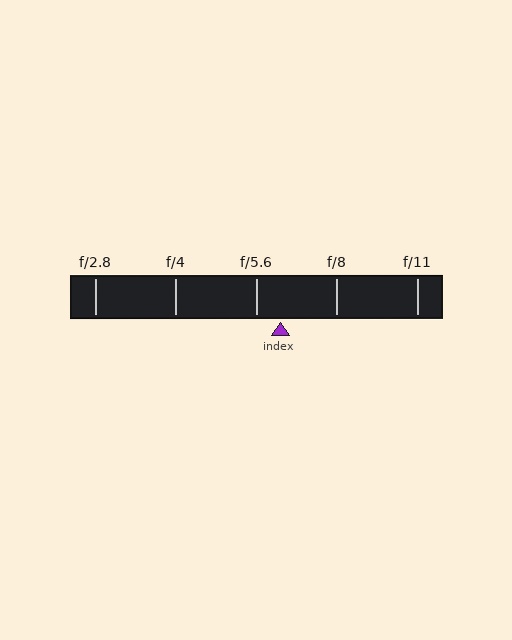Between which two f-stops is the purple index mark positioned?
The index mark is between f/5.6 and f/8.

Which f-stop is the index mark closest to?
The index mark is closest to f/5.6.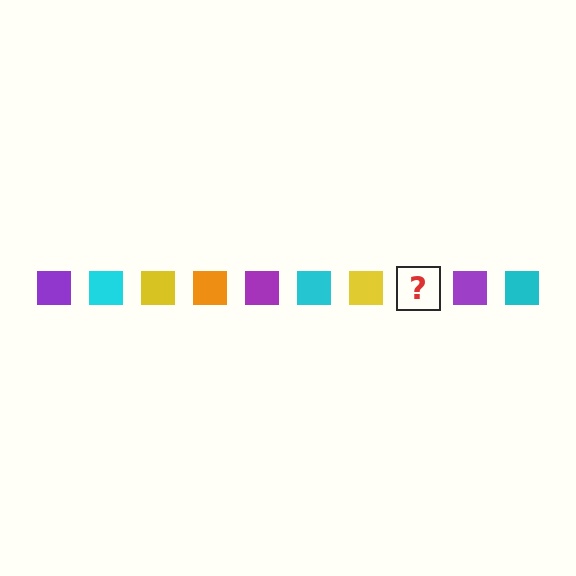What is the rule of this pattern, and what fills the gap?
The rule is that the pattern cycles through purple, cyan, yellow, orange squares. The gap should be filled with an orange square.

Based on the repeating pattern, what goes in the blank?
The blank should be an orange square.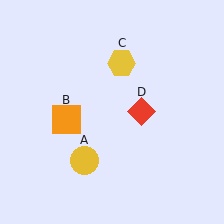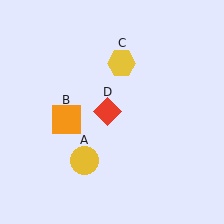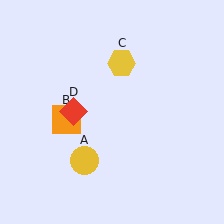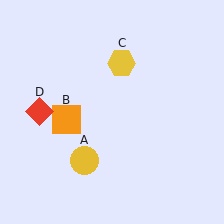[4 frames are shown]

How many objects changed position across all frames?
1 object changed position: red diamond (object D).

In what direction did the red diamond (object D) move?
The red diamond (object D) moved left.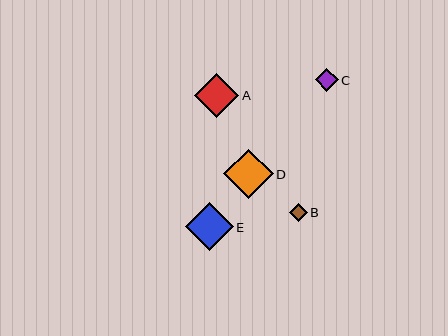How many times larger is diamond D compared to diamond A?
Diamond D is approximately 1.1 times the size of diamond A.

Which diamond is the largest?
Diamond D is the largest with a size of approximately 49 pixels.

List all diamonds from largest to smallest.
From largest to smallest: D, E, A, C, B.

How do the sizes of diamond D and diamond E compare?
Diamond D and diamond E are approximately the same size.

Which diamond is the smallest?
Diamond B is the smallest with a size of approximately 18 pixels.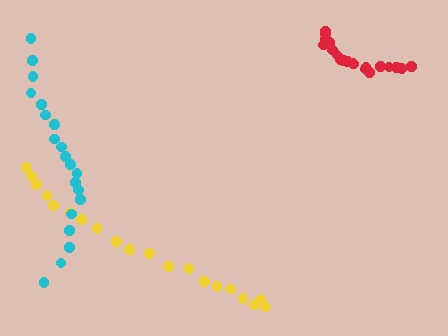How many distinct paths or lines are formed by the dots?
There are 3 distinct paths.